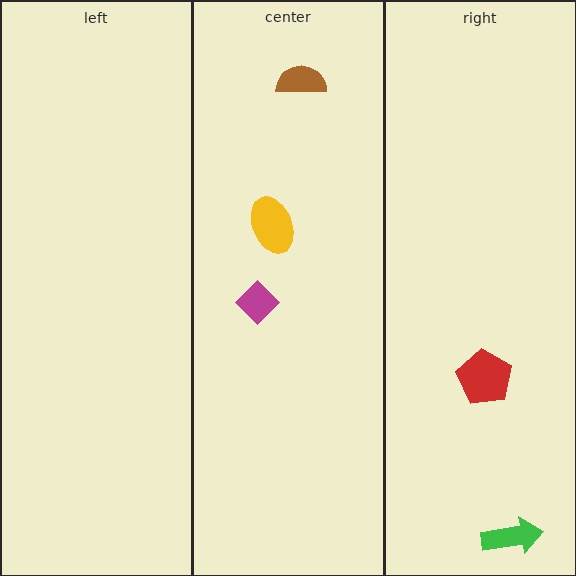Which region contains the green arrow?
The right region.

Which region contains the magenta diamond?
The center region.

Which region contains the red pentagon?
The right region.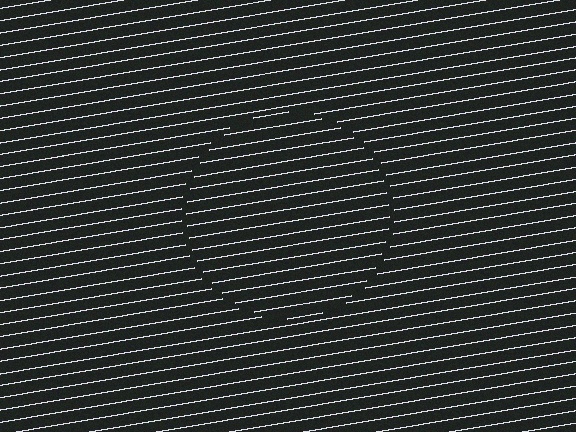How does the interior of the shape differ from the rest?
The interior of the shape contains the same grating, shifted by half a period — the contour is defined by the phase discontinuity where line-ends from the inner and outer gratings abut.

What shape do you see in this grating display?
An illusory circle. The interior of the shape contains the same grating, shifted by half a period — the contour is defined by the phase discontinuity where line-ends from the inner and outer gratings abut.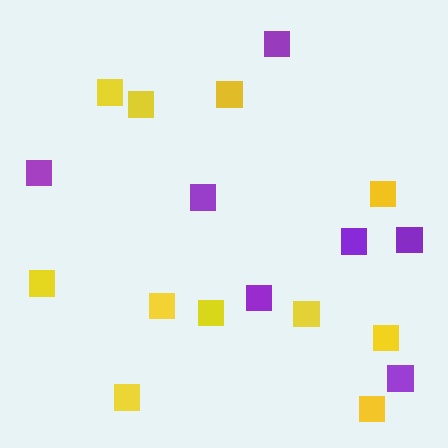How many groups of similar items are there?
There are 2 groups: one group of purple squares (7) and one group of yellow squares (11).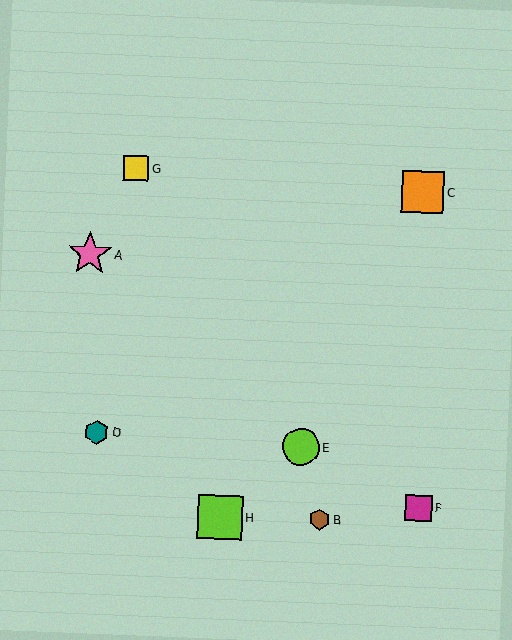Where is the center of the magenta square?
The center of the magenta square is at (418, 508).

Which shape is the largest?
The lime square (labeled H) is the largest.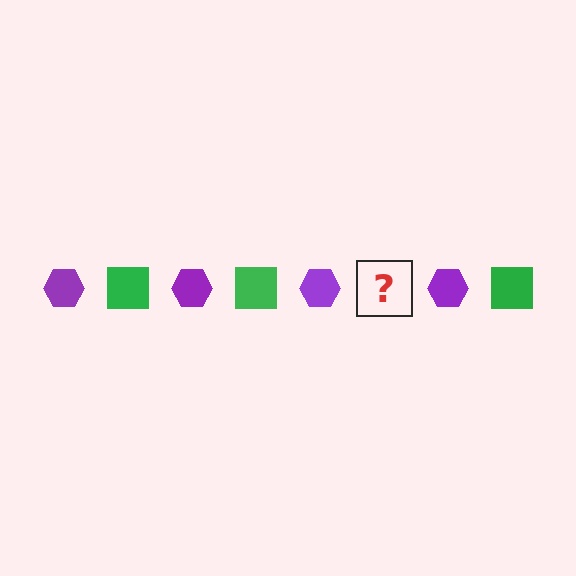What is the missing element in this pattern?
The missing element is a green square.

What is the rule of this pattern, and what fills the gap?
The rule is that the pattern alternates between purple hexagon and green square. The gap should be filled with a green square.